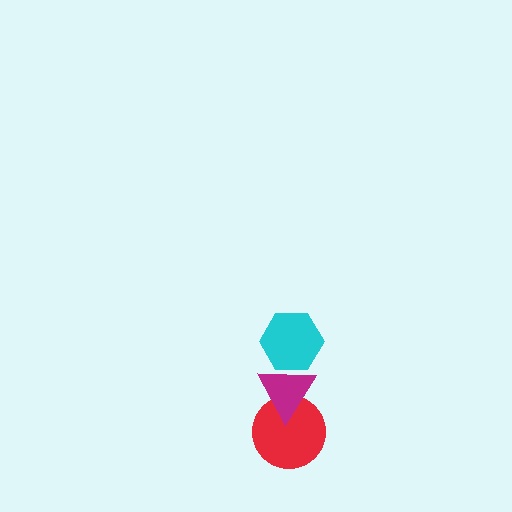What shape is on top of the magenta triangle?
The cyan hexagon is on top of the magenta triangle.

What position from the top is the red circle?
The red circle is 3rd from the top.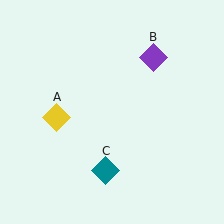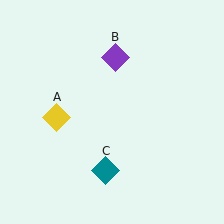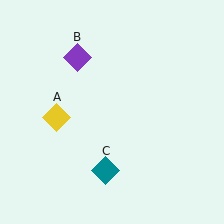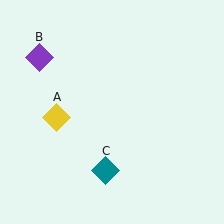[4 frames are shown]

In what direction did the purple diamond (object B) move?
The purple diamond (object B) moved left.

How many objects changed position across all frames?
1 object changed position: purple diamond (object B).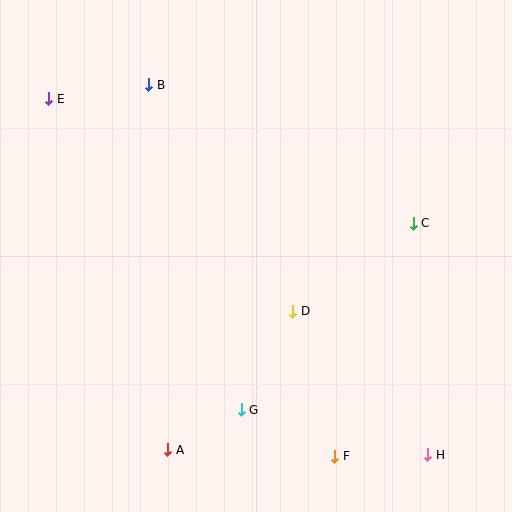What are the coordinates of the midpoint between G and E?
The midpoint between G and E is at (145, 254).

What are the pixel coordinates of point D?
Point D is at (293, 311).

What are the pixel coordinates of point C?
Point C is at (413, 223).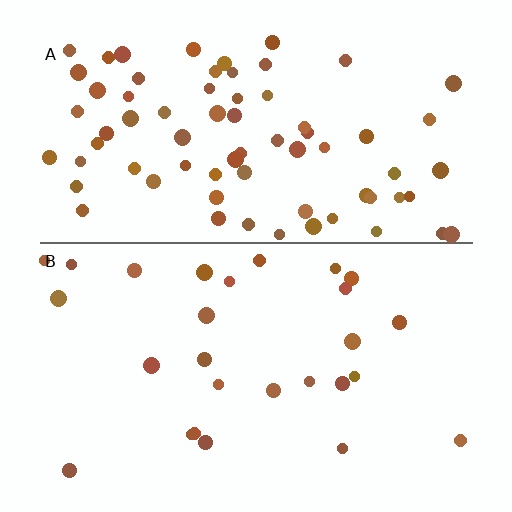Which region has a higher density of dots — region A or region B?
A (the top).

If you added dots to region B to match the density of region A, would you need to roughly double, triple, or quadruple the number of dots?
Approximately triple.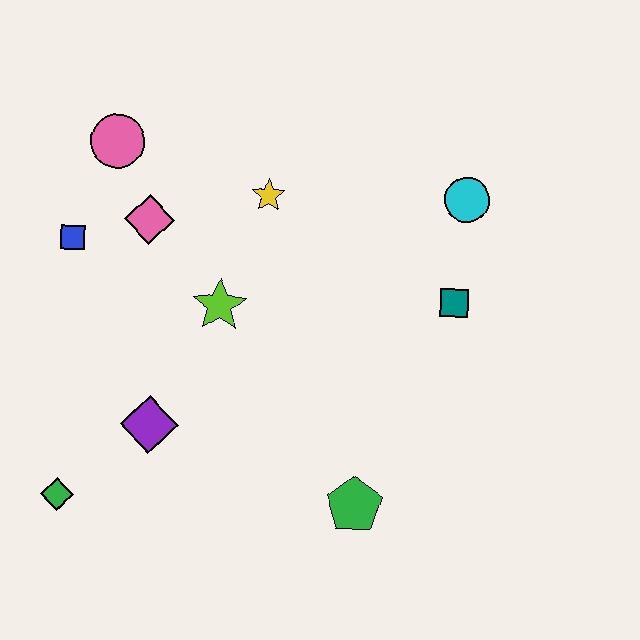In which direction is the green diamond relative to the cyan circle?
The green diamond is to the left of the cyan circle.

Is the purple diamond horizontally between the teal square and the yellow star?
No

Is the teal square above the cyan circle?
No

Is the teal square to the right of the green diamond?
Yes